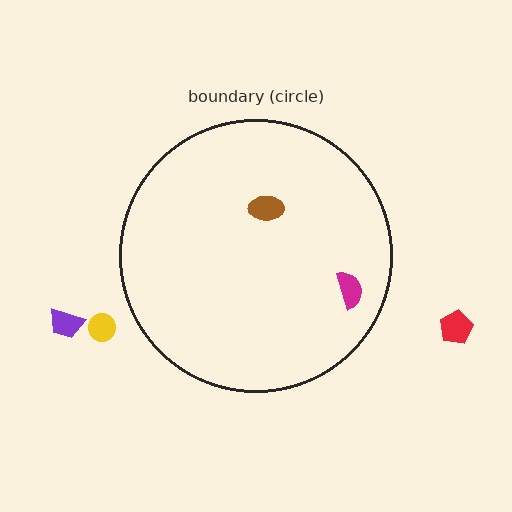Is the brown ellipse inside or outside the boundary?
Inside.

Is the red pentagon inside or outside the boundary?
Outside.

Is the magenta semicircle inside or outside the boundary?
Inside.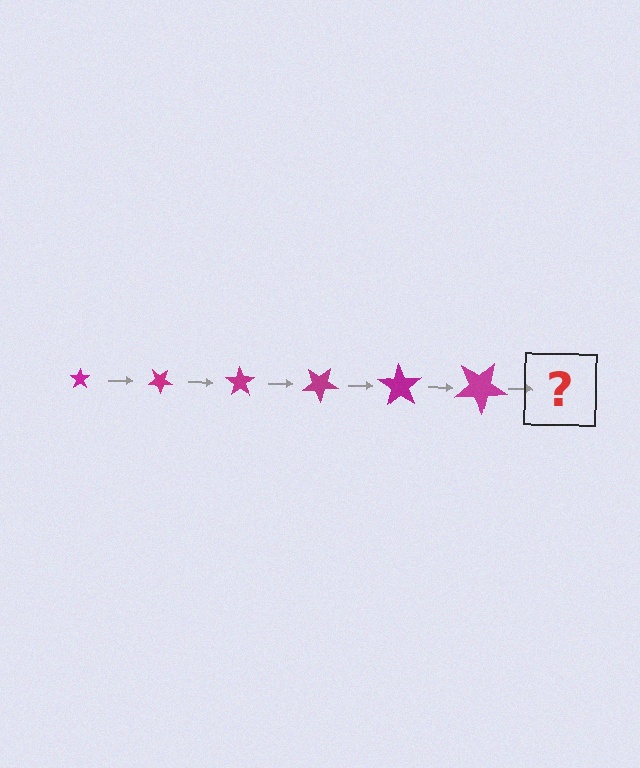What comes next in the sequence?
The next element should be a star, larger than the previous one and rotated 210 degrees from the start.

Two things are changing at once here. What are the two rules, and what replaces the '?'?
The two rules are that the star grows larger each step and it rotates 35 degrees each step. The '?' should be a star, larger than the previous one and rotated 210 degrees from the start.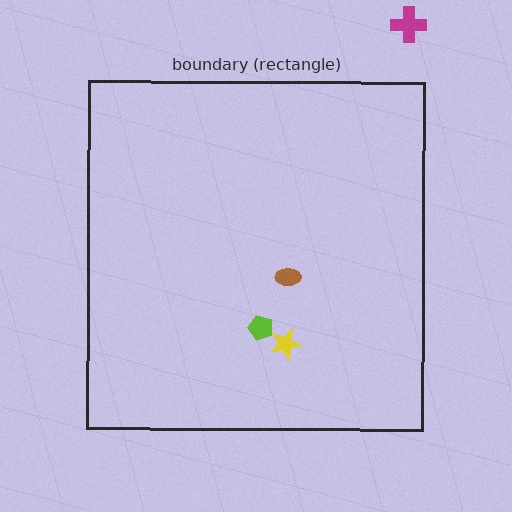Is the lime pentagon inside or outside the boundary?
Inside.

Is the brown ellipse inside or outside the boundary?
Inside.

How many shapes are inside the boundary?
3 inside, 1 outside.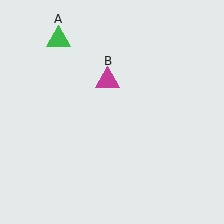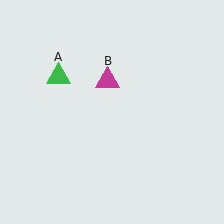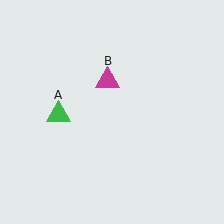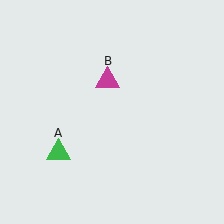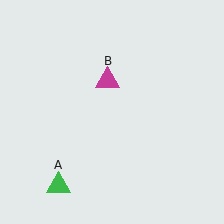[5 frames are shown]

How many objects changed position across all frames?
1 object changed position: green triangle (object A).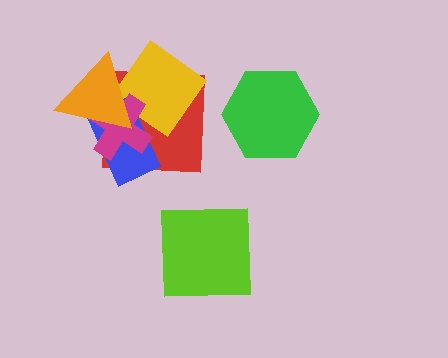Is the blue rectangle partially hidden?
Yes, it is partially covered by another shape.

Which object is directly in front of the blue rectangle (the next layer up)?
The magenta cross is directly in front of the blue rectangle.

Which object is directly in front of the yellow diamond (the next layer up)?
The blue rectangle is directly in front of the yellow diamond.